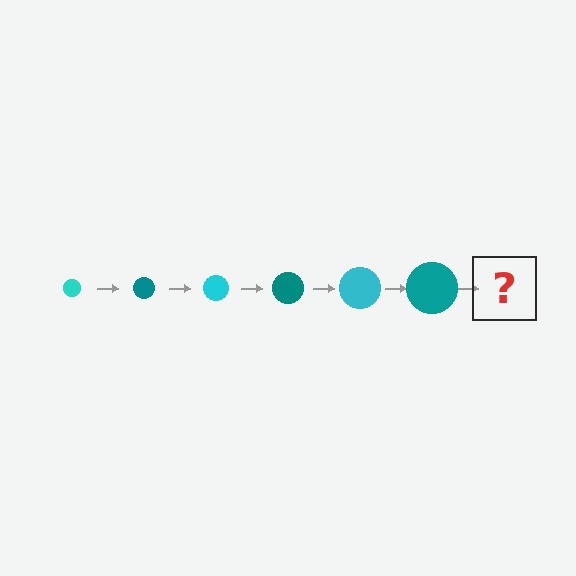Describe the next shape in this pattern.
It should be a cyan circle, larger than the previous one.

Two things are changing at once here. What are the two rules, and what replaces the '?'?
The two rules are that the circle grows larger each step and the color cycles through cyan and teal. The '?' should be a cyan circle, larger than the previous one.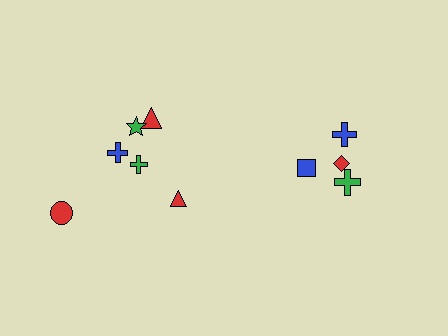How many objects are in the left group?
There are 6 objects.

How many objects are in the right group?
There are 4 objects.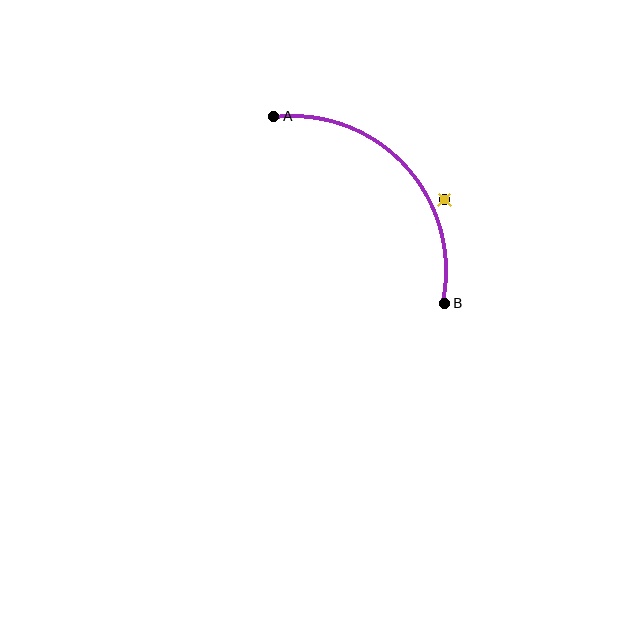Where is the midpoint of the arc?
The arc midpoint is the point on the curve farthest from the straight line joining A and B. It sits above and to the right of that line.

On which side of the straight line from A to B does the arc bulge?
The arc bulges above and to the right of the straight line connecting A and B.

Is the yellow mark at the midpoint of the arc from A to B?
No — the yellow mark does not lie on the arc at all. It sits slightly outside the curve.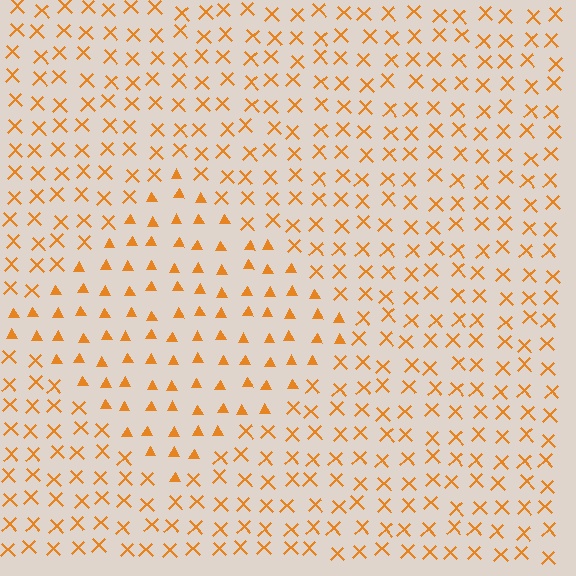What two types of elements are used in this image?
The image uses triangles inside the diamond region and X marks outside it.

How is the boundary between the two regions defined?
The boundary is defined by a change in element shape: triangles inside vs. X marks outside. All elements share the same color and spacing.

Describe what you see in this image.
The image is filled with small orange elements arranged in a uniform grid. A diamond-shaped region contains triangles, while the surrounding area contains X marks. The boundary is defined purely by the change in element shape.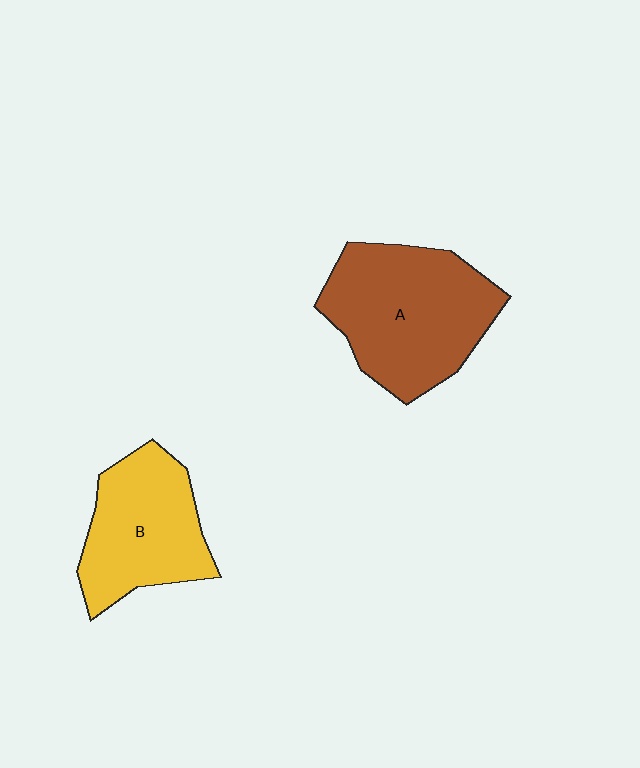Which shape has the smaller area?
Shape B (yellow).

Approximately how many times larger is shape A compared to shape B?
Approximately 1.3 times.